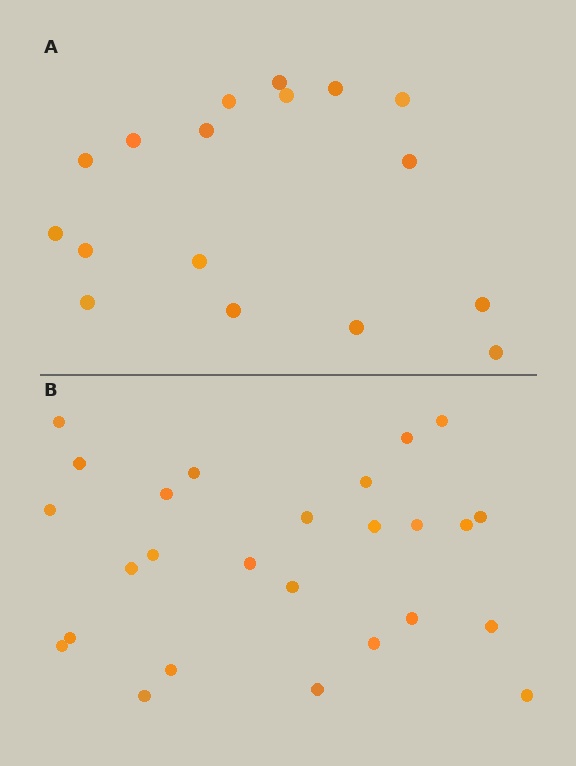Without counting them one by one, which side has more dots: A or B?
Region B (the bottom region) has more dots.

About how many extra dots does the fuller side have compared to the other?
Region B has roughly 8 or so more dots than region A.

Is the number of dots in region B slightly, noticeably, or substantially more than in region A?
Region B has substantially more. The ratio is roughly 1.5 to 1.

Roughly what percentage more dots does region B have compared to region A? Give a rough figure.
About 55% more.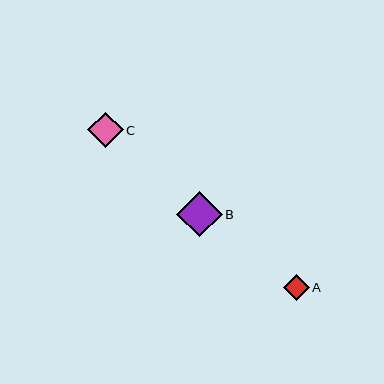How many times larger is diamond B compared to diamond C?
Diamond B is approximately 1.3 times the size of diamond C.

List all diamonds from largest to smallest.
From largest to smallest: B, C, A.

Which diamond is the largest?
Diamond B is the largest with a size of approximately 45 pixels.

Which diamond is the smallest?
Diamond A is the smallest with a size of approximately 25 pixels.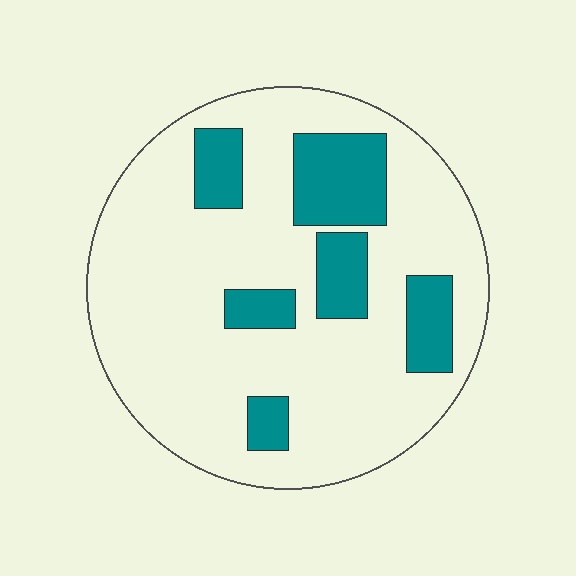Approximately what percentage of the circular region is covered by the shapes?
Approximately 20%.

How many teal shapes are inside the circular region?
6.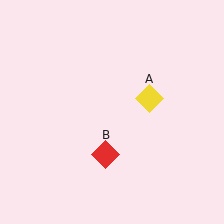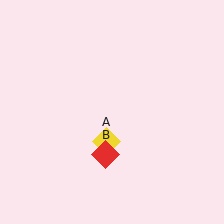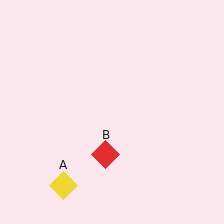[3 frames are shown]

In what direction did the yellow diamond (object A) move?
The yellow diamond (object A) moved down and to the left.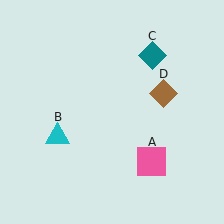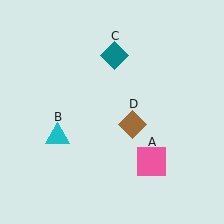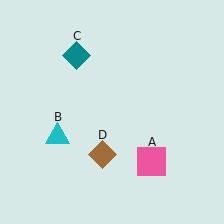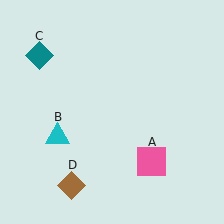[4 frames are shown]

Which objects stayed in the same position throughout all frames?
Pink square (object A) and cyan triangle (object B) remained stationary.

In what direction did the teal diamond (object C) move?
The teal diamond (object C) moved left.